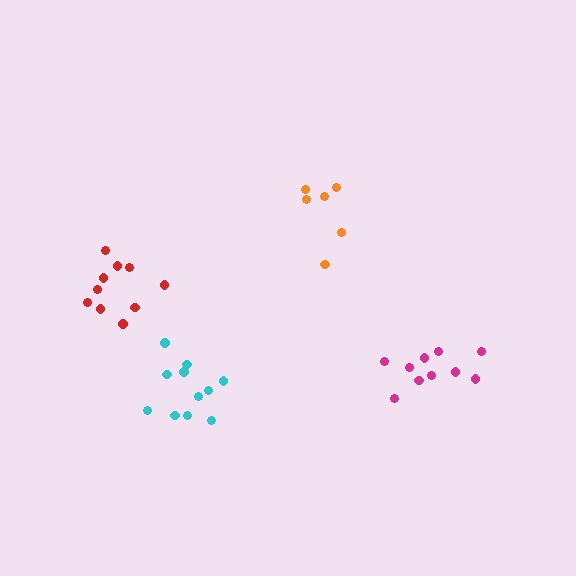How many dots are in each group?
Group 1: 11 dots, Group 2: 6 dots, Group 3: 10 dots, Group 4: 10 dots (37 total).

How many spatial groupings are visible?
There are 4 spatial groupings.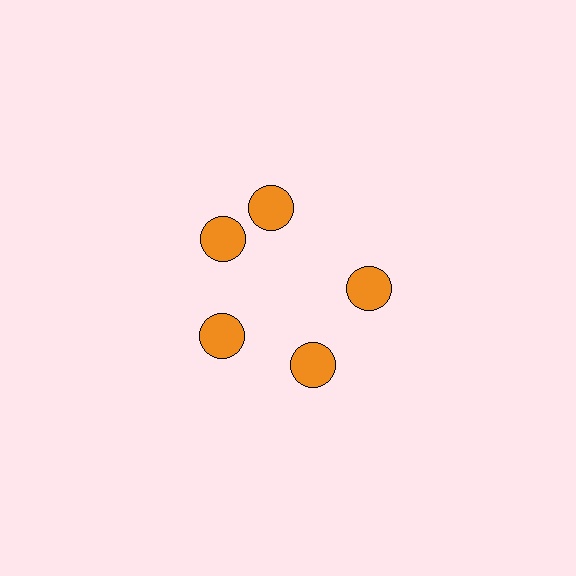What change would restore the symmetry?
The symmetry would be restored by rotating it back into even spacing with its neighbors so that all 5 circles sit at equal angles and equal distance from the center.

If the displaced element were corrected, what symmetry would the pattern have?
It would have 5-fold rotational symmetry — the pattern would map onto itself every 72 degrees.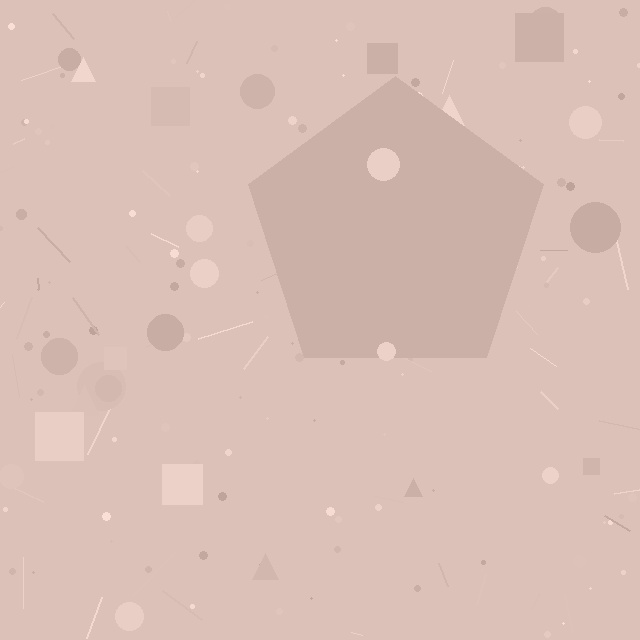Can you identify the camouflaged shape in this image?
The camouflaged shape is a pentagon.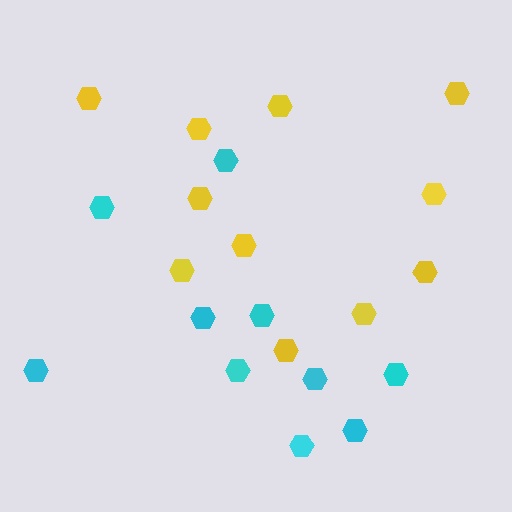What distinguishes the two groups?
There are 2 groups: one group of yellow hexagons (11) and one group of cyan hexagons (10).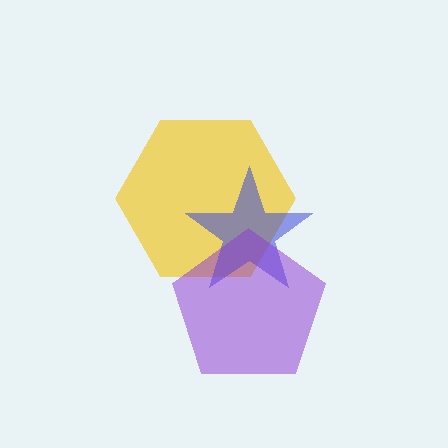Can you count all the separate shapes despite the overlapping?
Yes, there are 3 separate shapes.